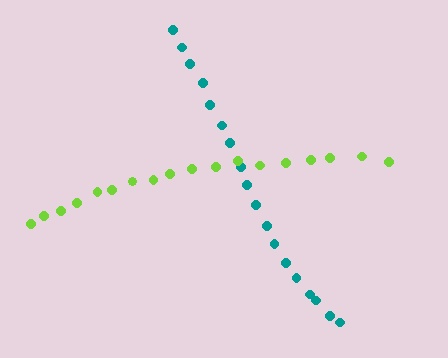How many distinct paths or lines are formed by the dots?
There are 2 distinct paths.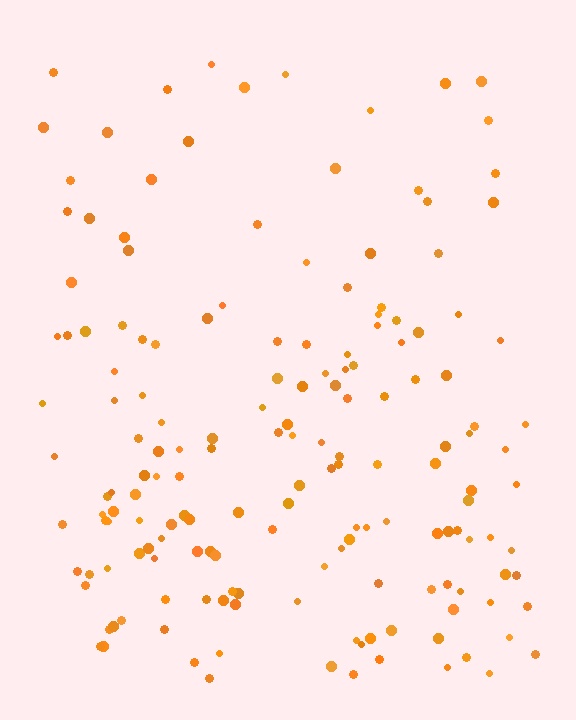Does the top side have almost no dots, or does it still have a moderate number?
Still a moderate number, just noticeably fewer than the bottom.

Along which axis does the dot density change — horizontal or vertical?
Vertical.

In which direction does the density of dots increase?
From top to bottom, with the bottom side densest.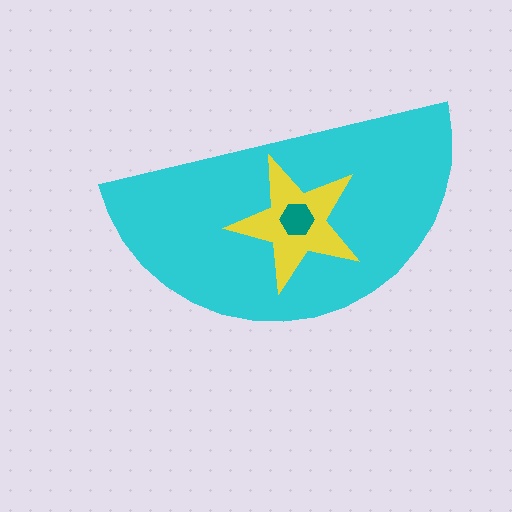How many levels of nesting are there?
3.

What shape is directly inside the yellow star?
The teal hexagon.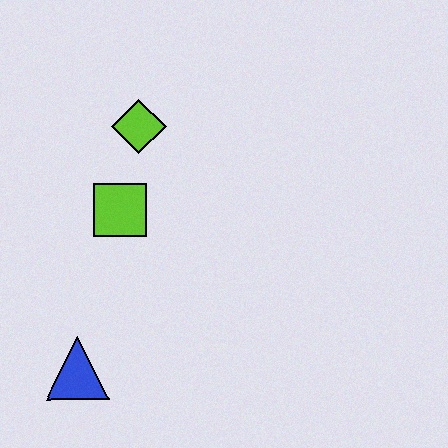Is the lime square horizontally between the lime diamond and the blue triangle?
Yes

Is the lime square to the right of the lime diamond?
No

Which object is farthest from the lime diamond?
The blue triangle is farthest from the lime diamond.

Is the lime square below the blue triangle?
No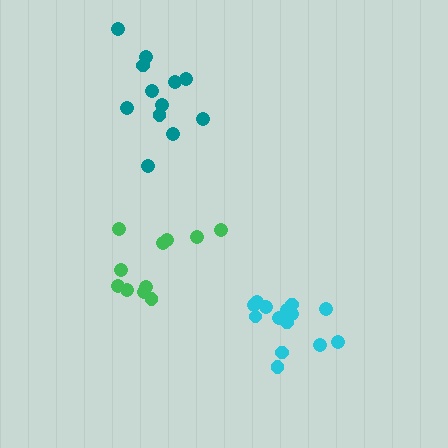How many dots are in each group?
Group 1: 14 dots, Group 2: 12 dots, Group 3: 11 dots (37 total).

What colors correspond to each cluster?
The clusters are colored: cyan, teal, green.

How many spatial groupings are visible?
There are 3 spatial groupings.